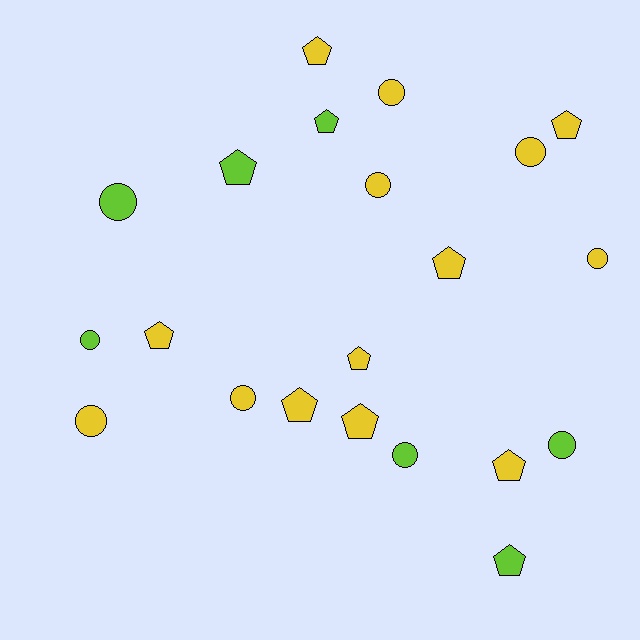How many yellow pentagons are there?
There are 8 yellow pentagons.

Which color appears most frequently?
Yellow, with 14 objects.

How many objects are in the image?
There are 21 objects.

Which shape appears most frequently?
Pentagon, with 11 objects.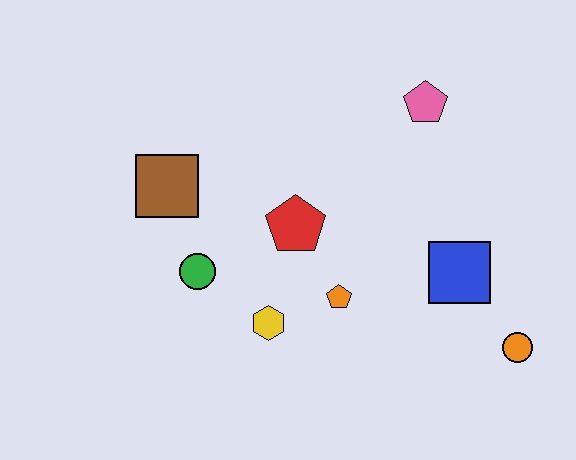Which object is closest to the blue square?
The orange circle is closest to the blue square.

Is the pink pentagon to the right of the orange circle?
No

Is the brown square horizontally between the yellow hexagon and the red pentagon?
No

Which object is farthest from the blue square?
The brown square is farthest from the blue square.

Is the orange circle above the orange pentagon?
No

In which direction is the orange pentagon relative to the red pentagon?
The orange pentagon is below the red pentagon.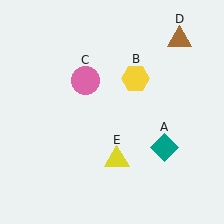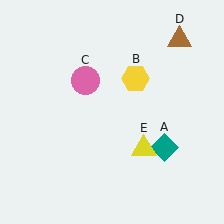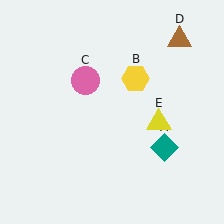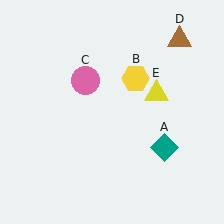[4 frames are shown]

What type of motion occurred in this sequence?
The yellow triangle (object E) rotated counterclockwise around the center of the scene.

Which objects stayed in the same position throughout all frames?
Teal diamond (object A) and yellow hexagon (object B) and pink circle (object C) and brown triangle (object D) remained stationary.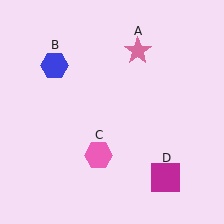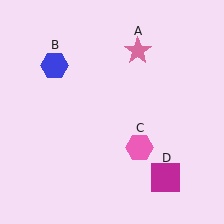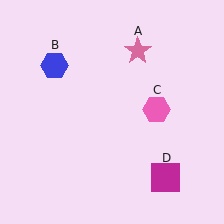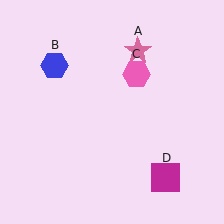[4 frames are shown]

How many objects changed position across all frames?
1 object changed position: pink hexagon (object C).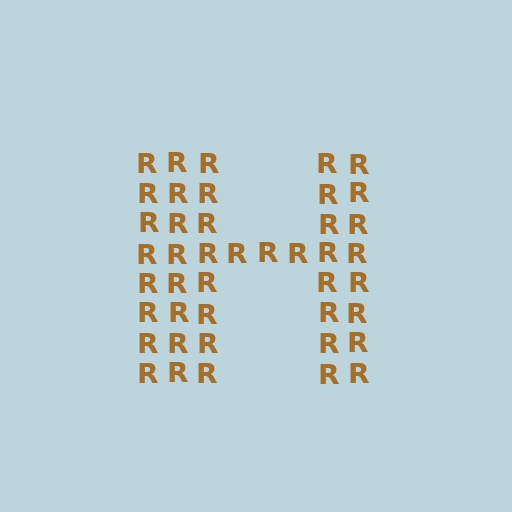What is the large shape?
The large shape is the letter H.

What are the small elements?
The small elements are letter R's.